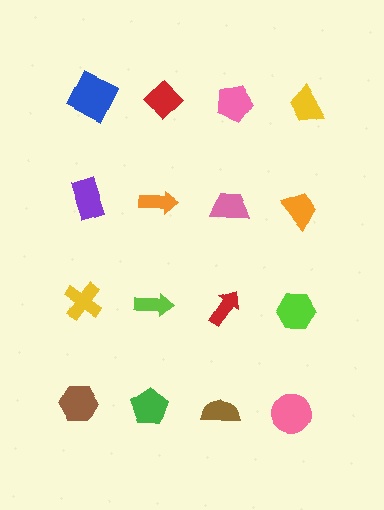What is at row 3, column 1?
A yellow cross.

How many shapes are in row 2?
4 shapes.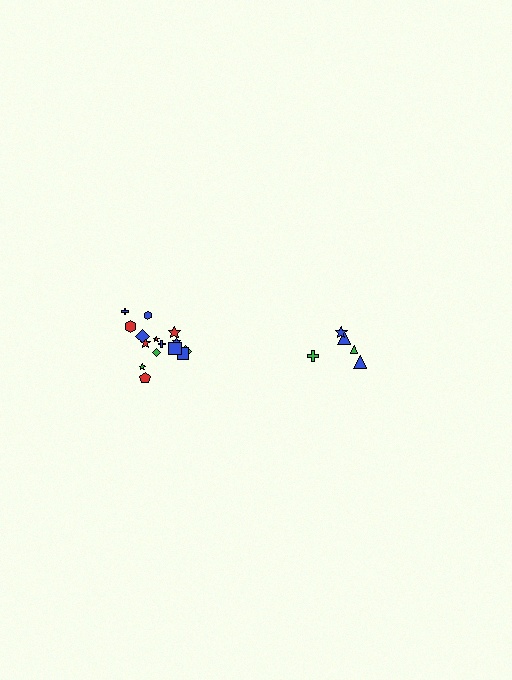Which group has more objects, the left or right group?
The left group.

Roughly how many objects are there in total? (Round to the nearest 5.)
Roughly 20 objects in total.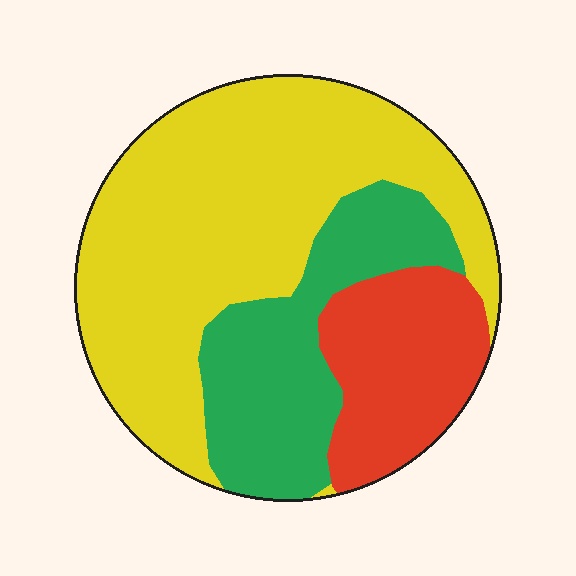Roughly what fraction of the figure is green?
Green covers about 25% of the figure.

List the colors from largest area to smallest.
From largest to smallest: yellow, green, red.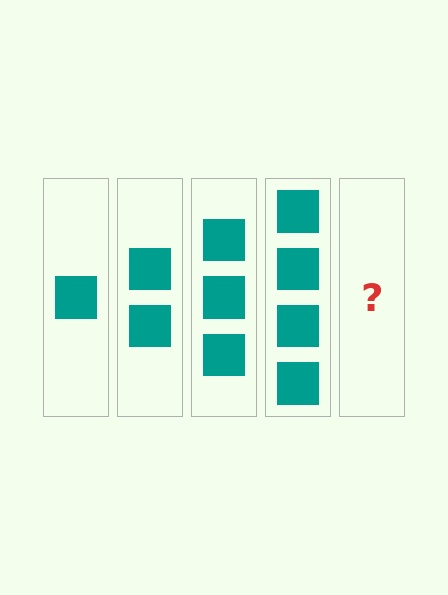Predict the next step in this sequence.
The next step is 5 squares.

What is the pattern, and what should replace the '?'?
The pattern is that each step adds one more square. The '?' should be 5 squares.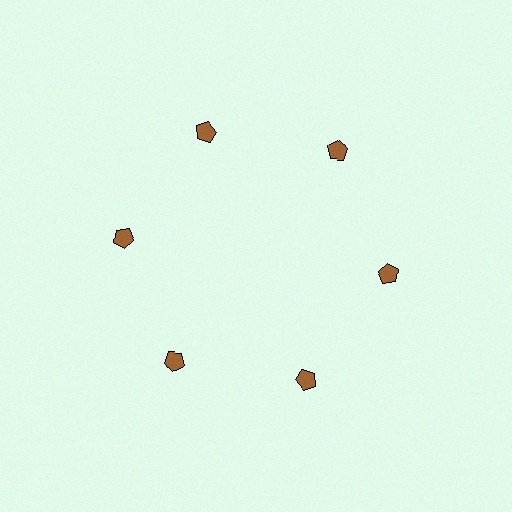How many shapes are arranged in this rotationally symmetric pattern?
There are 6 shapes, arranged in 6 groups of 1.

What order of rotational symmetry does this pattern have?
This pattern has 6-fold rotational symmetry.